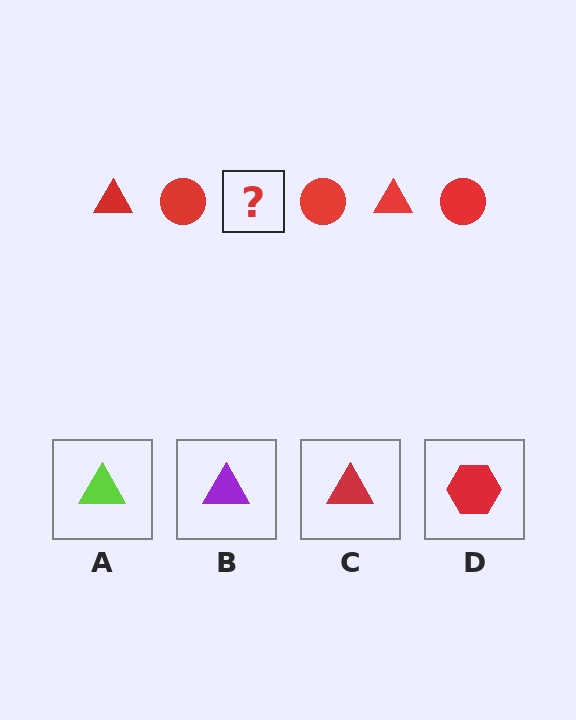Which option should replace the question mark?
Option C.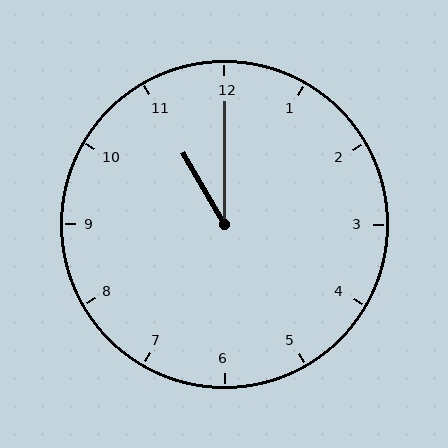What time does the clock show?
11:00.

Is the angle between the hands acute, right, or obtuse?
It is acute.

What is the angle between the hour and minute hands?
Approximately 30 degrees.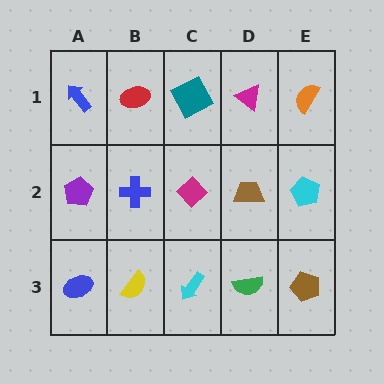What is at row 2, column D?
A brown trapezoid.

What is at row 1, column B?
A red ellipse.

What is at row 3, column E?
A brown pentagon.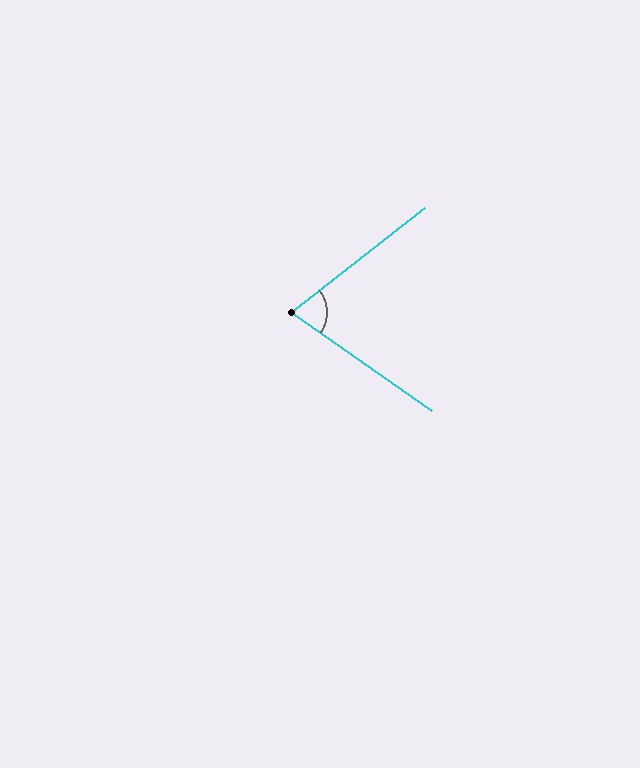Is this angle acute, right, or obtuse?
It is acute.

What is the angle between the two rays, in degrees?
Approximately 73 degrees.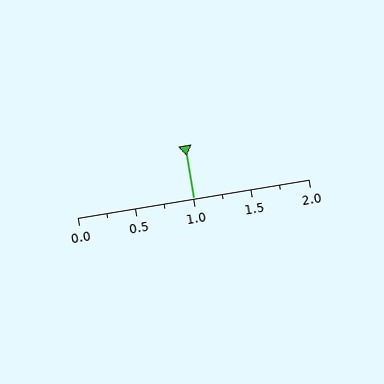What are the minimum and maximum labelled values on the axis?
The axis runs from 0.0 to 2.0.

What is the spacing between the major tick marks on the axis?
The major ticks are spaced 0.5 apart.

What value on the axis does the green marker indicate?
The marker indicates approximately 1.